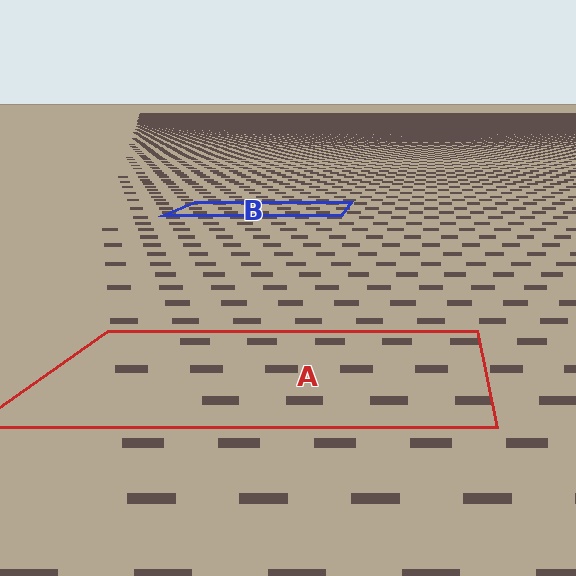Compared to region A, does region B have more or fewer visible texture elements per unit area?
Region B has more texture elements per unit area — they are packed more densely because it is farther away.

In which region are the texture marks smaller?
The texture marks are smaller in region B, because it is farther away.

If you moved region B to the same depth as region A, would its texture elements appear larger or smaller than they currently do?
They would appear larger. At a closer depth, the same texture elements are projected at a bigger on-screen size.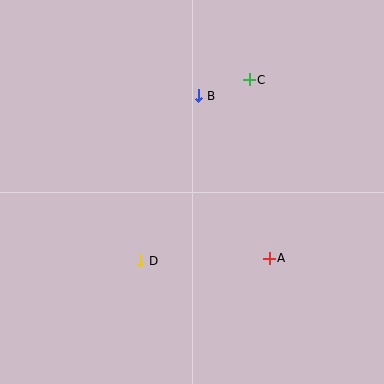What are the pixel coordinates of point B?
Point B is at (199, 96).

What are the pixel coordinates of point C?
Point C is at (249, 80).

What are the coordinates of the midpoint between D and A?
The midpoint between D and A is at (205, 259).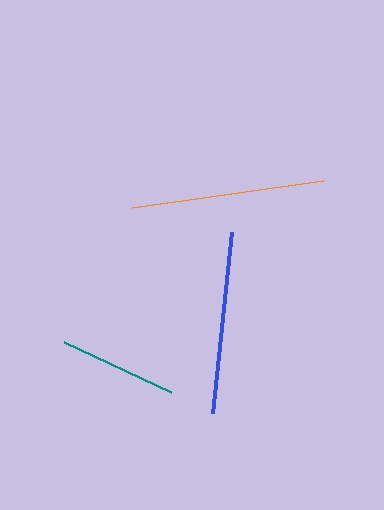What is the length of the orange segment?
The orange segment is approximately 194 pixels long.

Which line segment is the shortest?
The teal line is the shortest at approximately 118 pixels.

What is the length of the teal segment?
The teal segment is approximately 118 pixels long.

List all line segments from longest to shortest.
From longest to shortest: orange, blue, teal.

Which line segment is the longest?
The orange line is the longest at approximately 194 pixels.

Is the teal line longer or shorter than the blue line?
The blue line is longer than the teal line.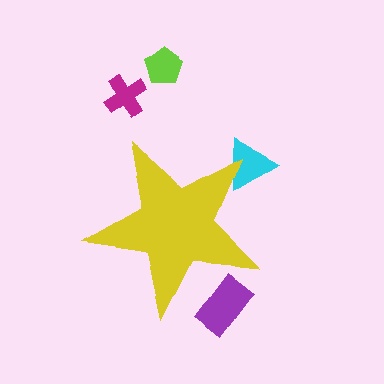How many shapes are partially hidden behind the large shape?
2 shapes are partially hidden.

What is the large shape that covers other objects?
A yellow star.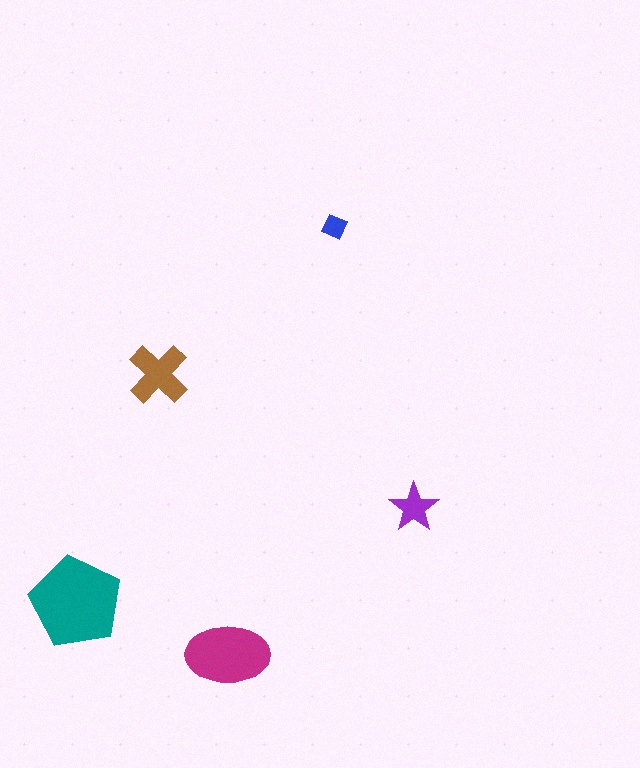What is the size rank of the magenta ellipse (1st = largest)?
2nd.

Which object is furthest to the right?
The purple star is rightmost.